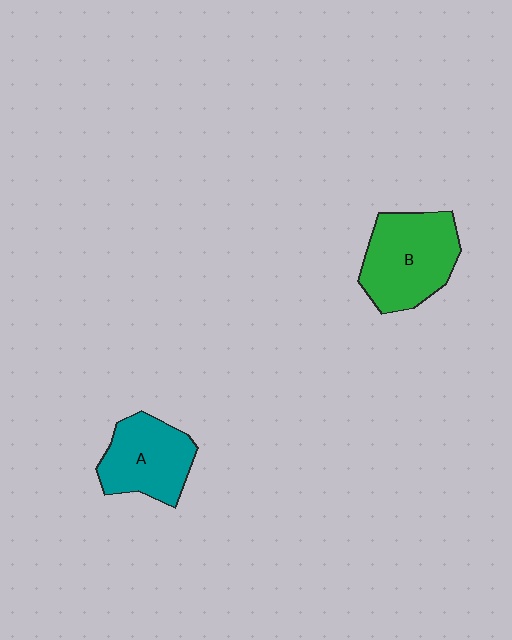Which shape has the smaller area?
Shape A (teal).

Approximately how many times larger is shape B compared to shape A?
Approximately 1.2 times.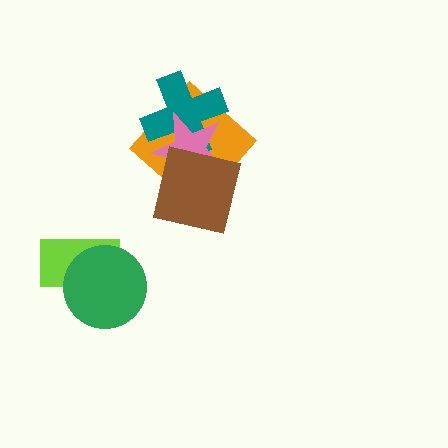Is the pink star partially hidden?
Yes, it is partially covered by another shape.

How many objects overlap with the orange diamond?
3 objects overlap with the orange diamond.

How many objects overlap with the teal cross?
2 objects overlap with the teal cross.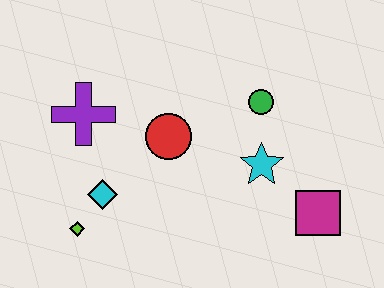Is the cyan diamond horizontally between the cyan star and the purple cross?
Yes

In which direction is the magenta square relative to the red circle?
The magenta square is to the right of the red circle.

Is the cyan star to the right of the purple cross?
Yes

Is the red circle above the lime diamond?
Yes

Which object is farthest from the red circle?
The magenta square is farthest from the red circle.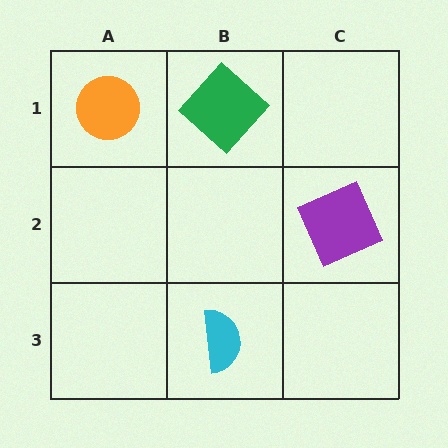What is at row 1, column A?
An orange circle.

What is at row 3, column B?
A cyan semicircle.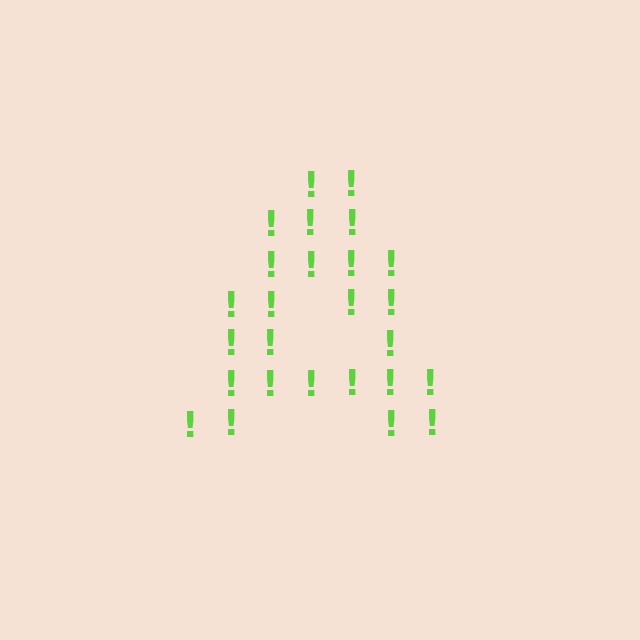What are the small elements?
The small elements are exclamation marks.